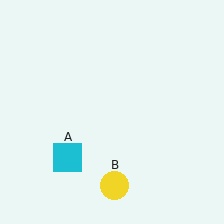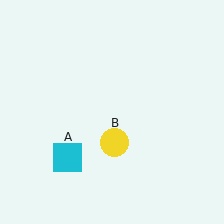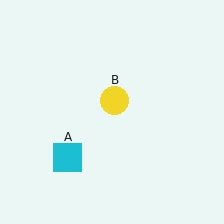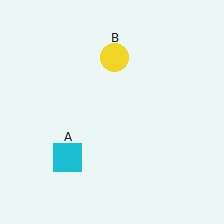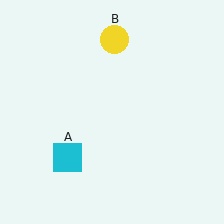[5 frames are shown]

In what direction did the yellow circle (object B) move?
The yellow circle (object B) moved up.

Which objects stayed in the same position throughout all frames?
Cyan square (object A) remained stationary.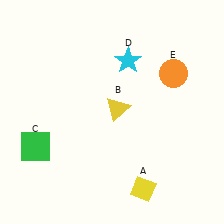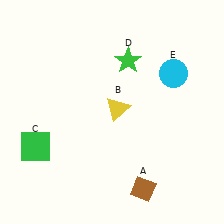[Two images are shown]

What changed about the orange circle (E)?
In Image 1, E is orange. In Image 2, it changed to cyan.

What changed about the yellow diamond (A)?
In Image 1, A is yellow. In Image 2, it changed to brown.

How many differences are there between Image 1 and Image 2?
There are 3 differences between the two images.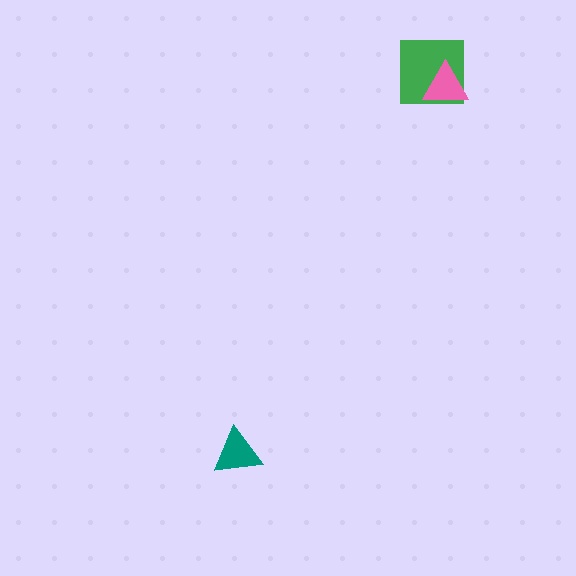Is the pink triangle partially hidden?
No, no other shape covers it.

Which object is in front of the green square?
The pink triangle is in front of the green square.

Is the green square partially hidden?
Yes, it is partially covered by another shape.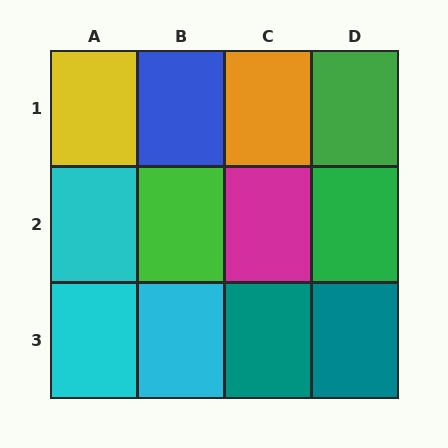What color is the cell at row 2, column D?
Green.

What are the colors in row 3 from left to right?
Cyan, cyan, teal, teal.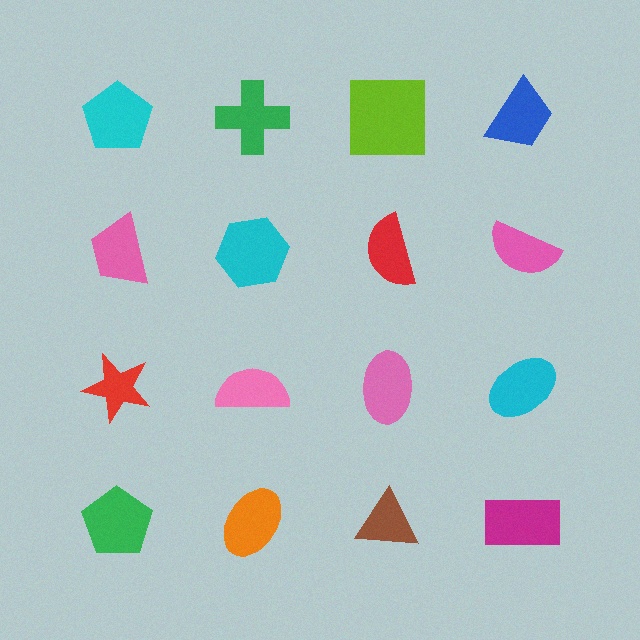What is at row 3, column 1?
A red star.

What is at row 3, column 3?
A pink ellipse.